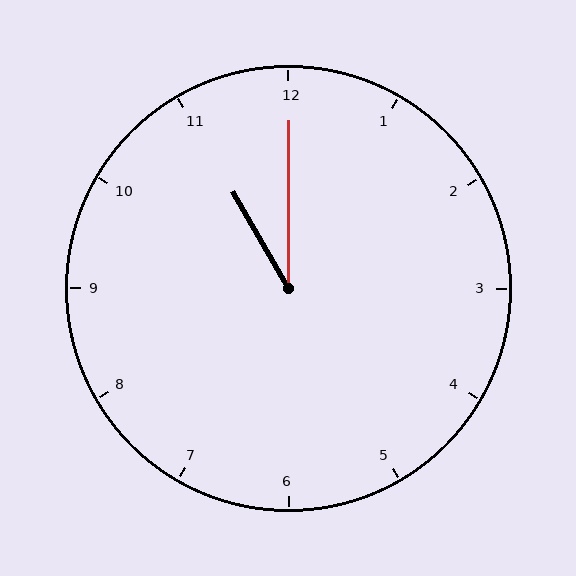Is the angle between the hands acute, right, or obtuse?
It is acute.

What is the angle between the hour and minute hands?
Approximately 30 degrees.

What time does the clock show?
11:00.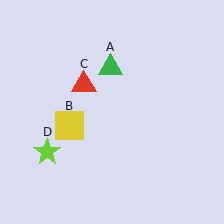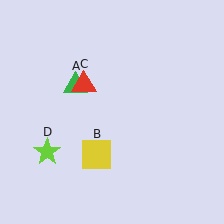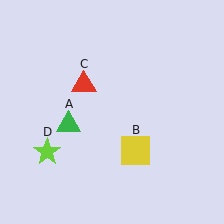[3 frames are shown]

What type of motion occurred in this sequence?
The green triangle (object A), yellow square (object B) rotated counterclockwise around the center of the scene.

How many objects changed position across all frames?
2 objects changed position: green triangle (object A), yellow square (object B).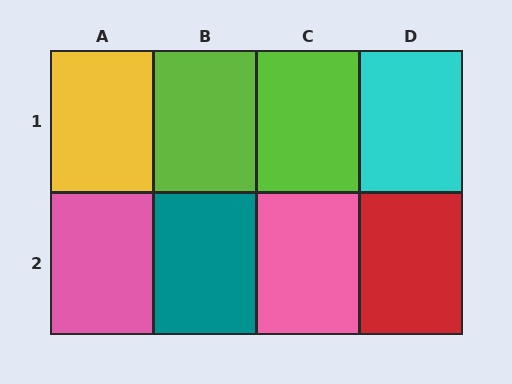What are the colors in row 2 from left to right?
Pink, teal, pink, red.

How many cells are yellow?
1 cell is yellow.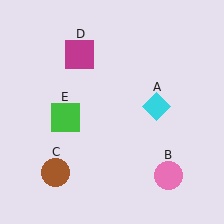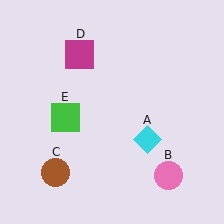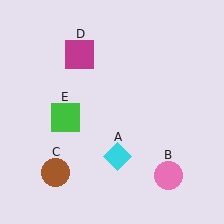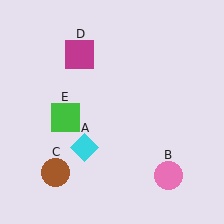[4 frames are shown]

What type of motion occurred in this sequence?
The cyan diamond (object A) rotated clockwise around the center of the scene.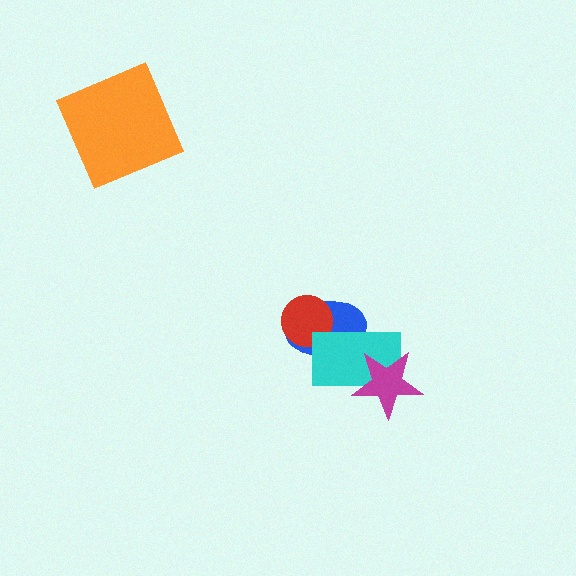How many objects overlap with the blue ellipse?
2 objects overlap with the blue ellipse.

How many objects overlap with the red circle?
2 objects overlap with the red circle.